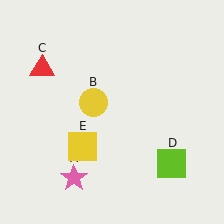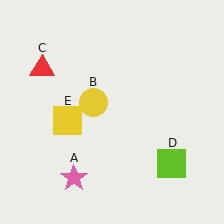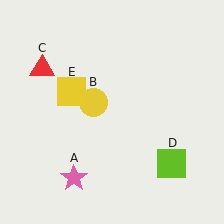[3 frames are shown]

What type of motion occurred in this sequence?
The yellow square (object E) rotated clockwise around the center of the scene.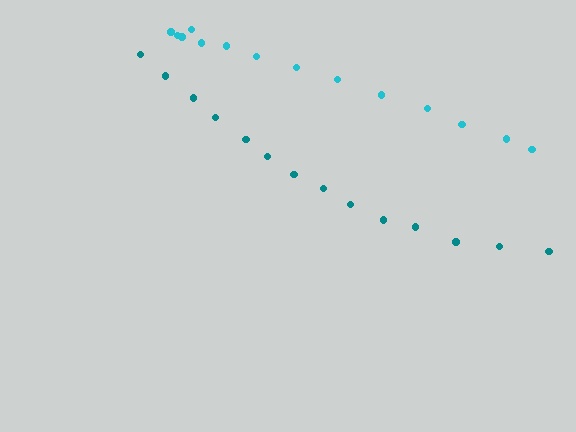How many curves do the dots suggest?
There are 2 distinct paths.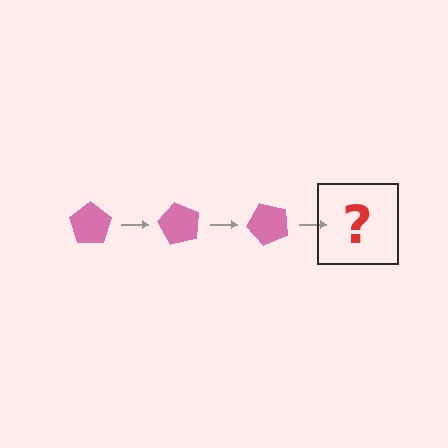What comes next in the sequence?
The next element should be a pink pentagon rotated 180 degrees.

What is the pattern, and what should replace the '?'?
The pattern is that the pentagon rotates 60 degrees each step. The '?' should be a pink pentagon rotated 180 degrees.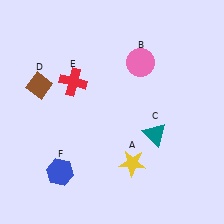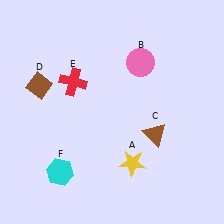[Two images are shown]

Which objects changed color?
C changed from teal to brown. F changed from blue to cyan.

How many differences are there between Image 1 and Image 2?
There are 2 differences between the two images.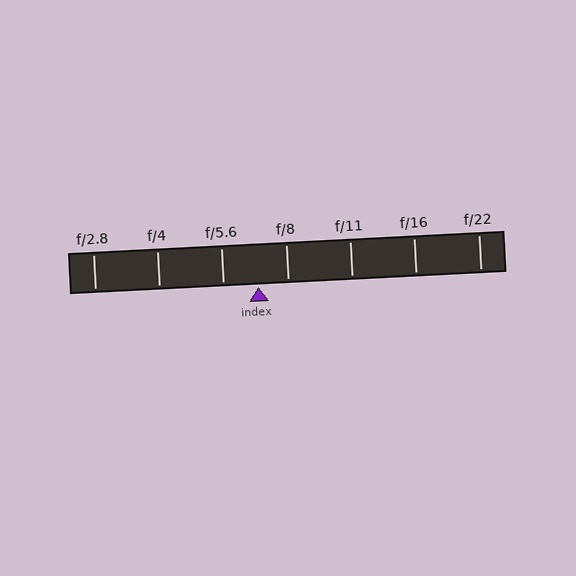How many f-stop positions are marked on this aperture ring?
There are 7 f-stop positions marked.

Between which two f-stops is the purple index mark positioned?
The index mark is between f/5.6 and f/8.